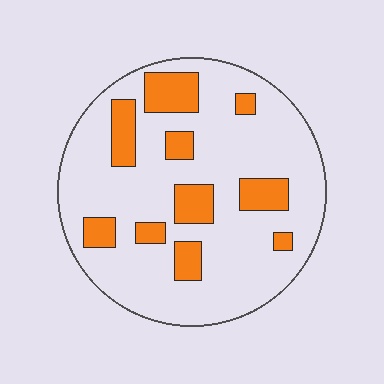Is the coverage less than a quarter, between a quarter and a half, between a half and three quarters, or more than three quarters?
Less than a quarter.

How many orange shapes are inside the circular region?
10.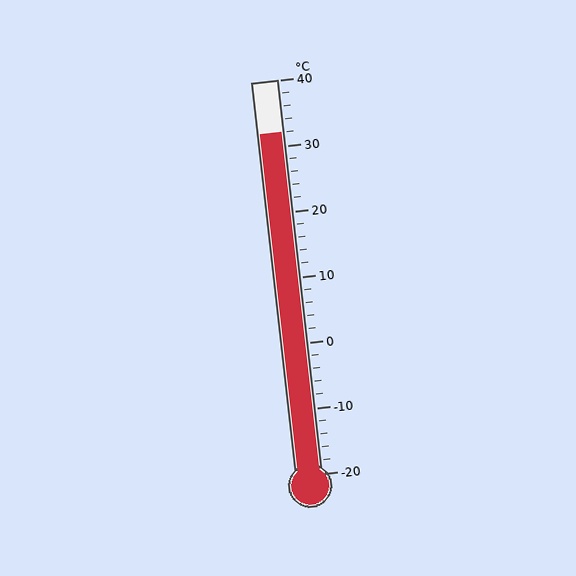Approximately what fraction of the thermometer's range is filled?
The thermometer is filled to approximately 85% of its range.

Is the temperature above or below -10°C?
The temperature is above -10°C.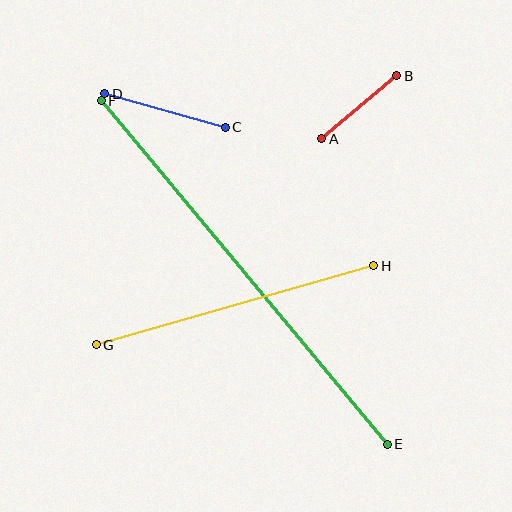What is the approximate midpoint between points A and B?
The midpoint is at approximately (359, 107) pixels.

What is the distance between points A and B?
The distance is approximately 98 pixels.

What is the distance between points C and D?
The distance is approximately 125 pixels.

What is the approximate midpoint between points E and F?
The midpoint is at approximately (244, 273) pixels.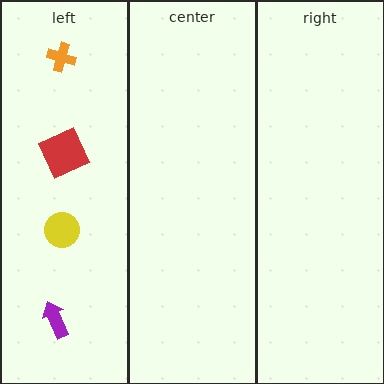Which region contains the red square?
The left region.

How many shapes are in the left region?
4.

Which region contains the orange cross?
The left region.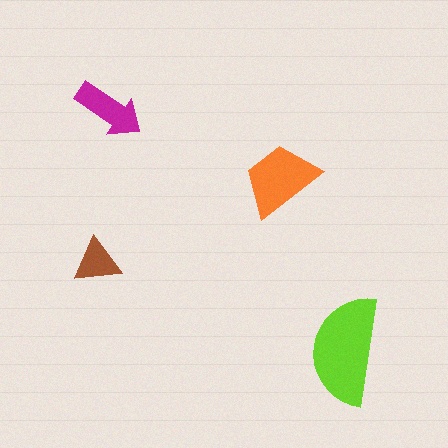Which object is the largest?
The lime semicircle.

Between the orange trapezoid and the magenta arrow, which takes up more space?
The orange trapezoid.